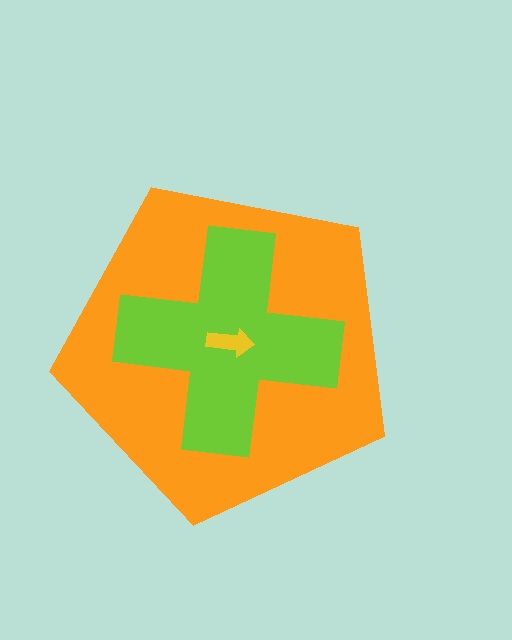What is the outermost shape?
The orange pentagon.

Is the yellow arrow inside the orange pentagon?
Yes.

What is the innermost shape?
The yellow arrow.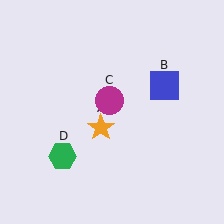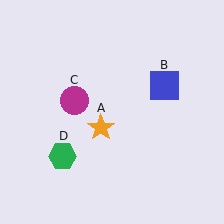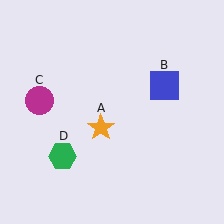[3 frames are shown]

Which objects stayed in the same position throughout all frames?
Orange star (object A) and blue square (object B) and green hexagon (object D) remained stationary.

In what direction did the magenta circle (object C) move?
The magenta circle (object C) moved left.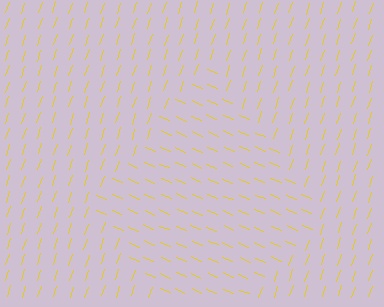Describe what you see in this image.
The image is filled with small yellow line segments. A diamond region in the image has lines oriented differently from the surrounding lines, creating a visible texture boundary.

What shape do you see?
I see a diamond.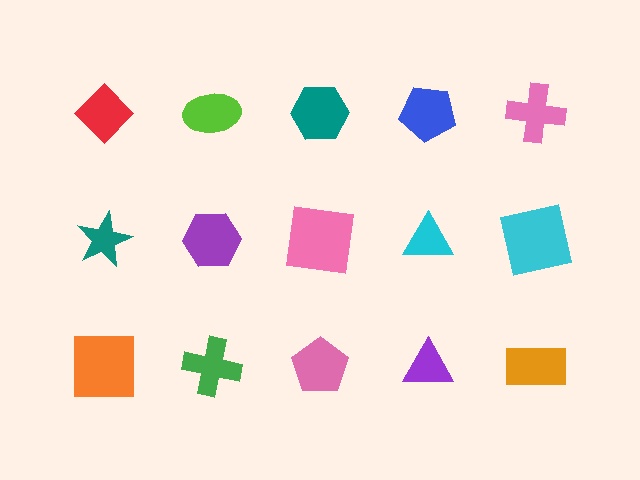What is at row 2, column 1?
A teal star.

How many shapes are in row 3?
5 shapes.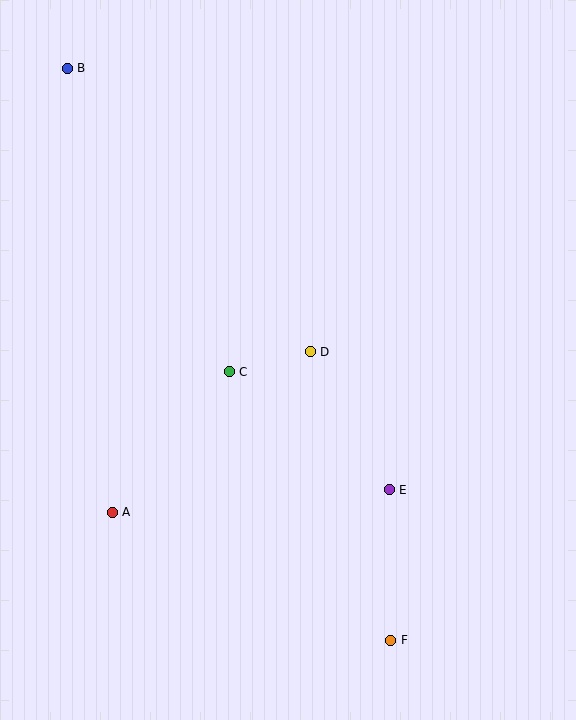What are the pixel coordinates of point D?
Point D is at (310, 352).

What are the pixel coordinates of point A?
Point A is at (112, 512).